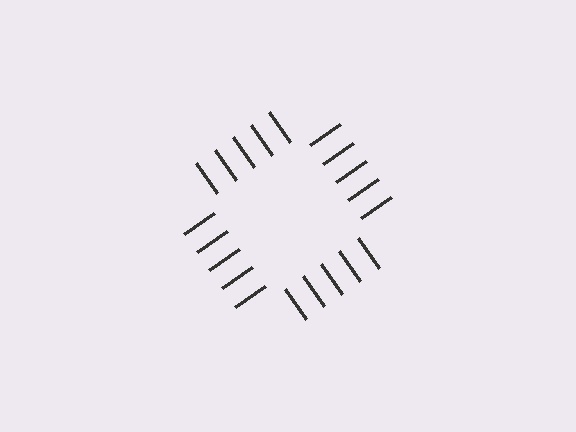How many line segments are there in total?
20 — 5 along each of the 4 edges.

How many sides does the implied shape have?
4 sides — the line-ends trace a square.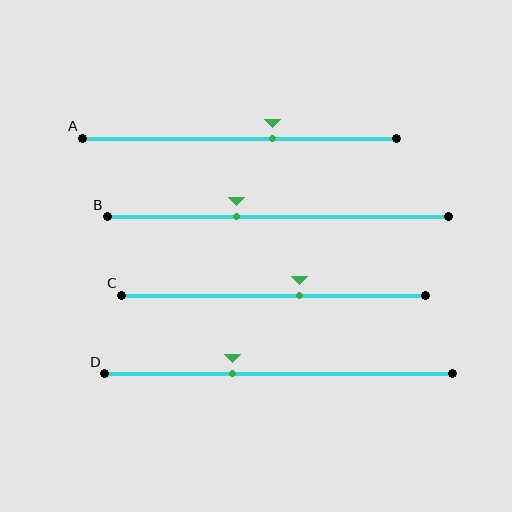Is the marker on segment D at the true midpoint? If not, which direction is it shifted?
No, the marker on segment D is shifted to the left by about 13% of the segment length.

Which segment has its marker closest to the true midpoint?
Segment C has its marker closest to the true midpoint.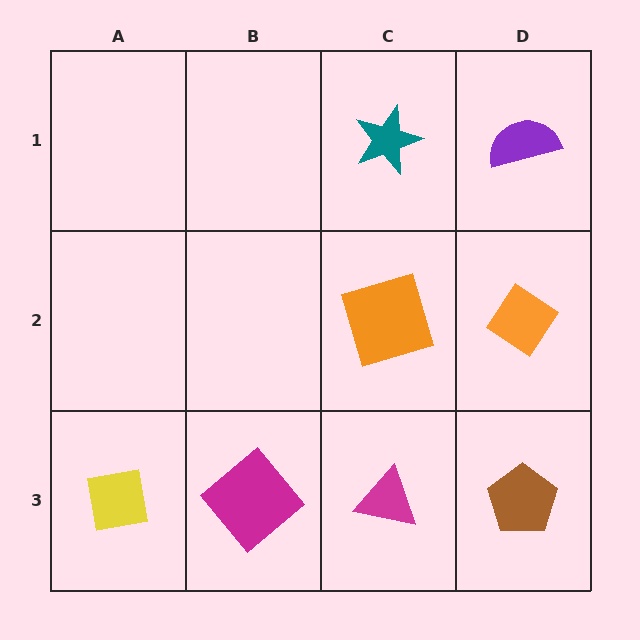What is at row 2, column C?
An orange square.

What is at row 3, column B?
A magenta diamond.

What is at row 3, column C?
A magenta triangle.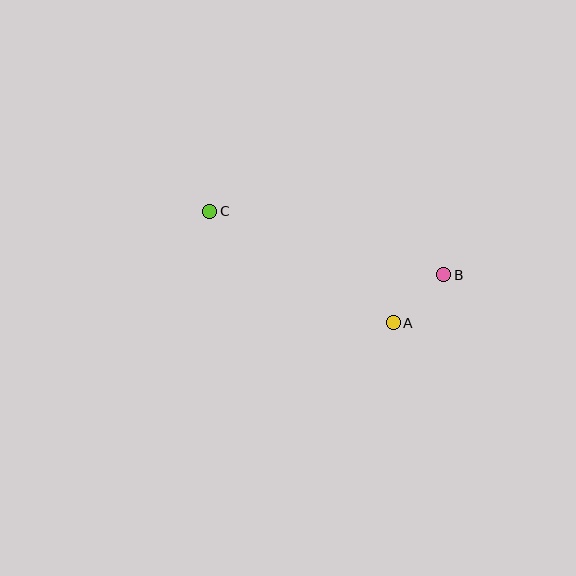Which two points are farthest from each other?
Points B and C are farthest from each other.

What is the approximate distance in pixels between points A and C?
The distance between A and C is approximately 215 pixels.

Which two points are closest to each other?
Points A and B are closest to each other.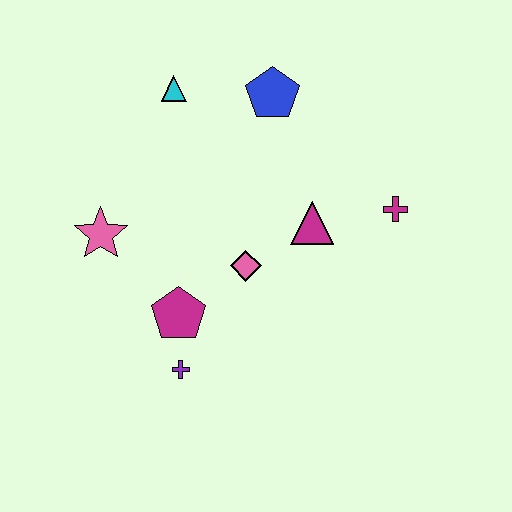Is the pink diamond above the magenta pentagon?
Yes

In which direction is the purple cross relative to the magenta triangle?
The purple cross is below the magenta triangle.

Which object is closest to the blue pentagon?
The cyan triangle is closest to the blue pentagon.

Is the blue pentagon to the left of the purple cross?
No